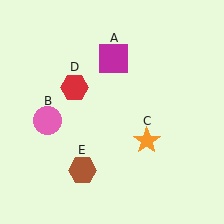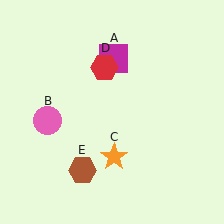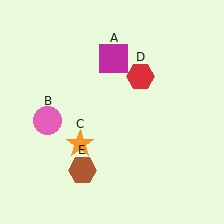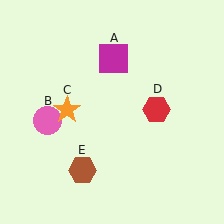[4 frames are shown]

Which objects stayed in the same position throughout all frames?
Magenta square (object A) and pink circle (object B) and brown hexagon (object E) remained stationary.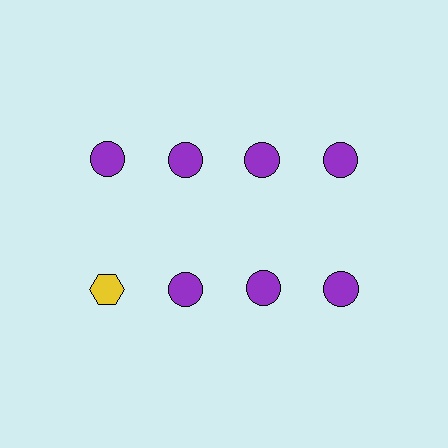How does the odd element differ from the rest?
It differs in both color (yellow instead of purple) and shape (hexagon instead of circle).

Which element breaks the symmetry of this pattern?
The yellow hexagon in the second row, leftmost column breaks the symmetry. All other shapes are purple circles.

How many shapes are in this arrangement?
There are 8 shapes arranged in a grid pattern.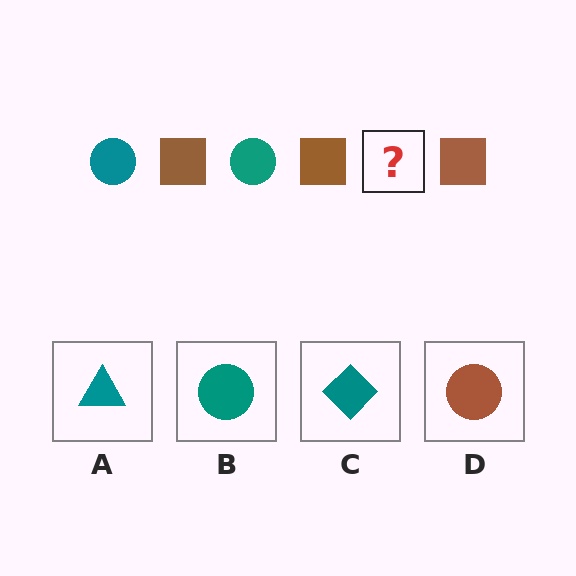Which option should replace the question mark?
Option B.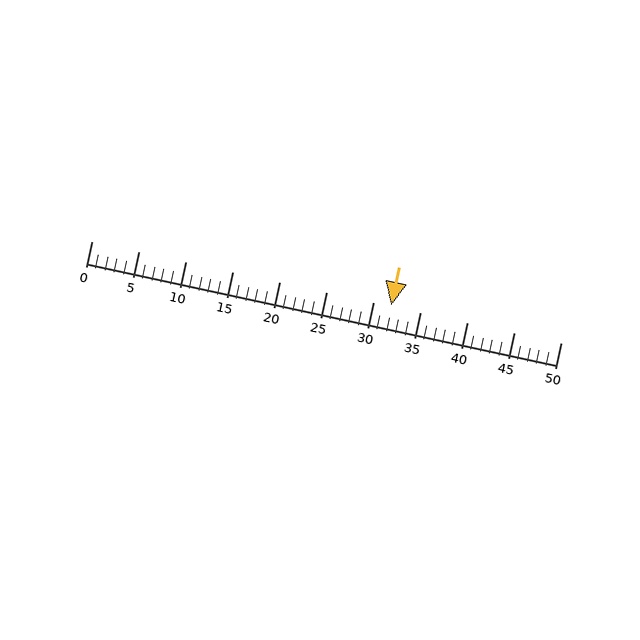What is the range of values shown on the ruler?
The ruler shows values from 0 to 50.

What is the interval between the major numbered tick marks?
The major tick marks are spaced 5 units apart.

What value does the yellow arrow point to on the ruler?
The yellow arrow points to approximately 32.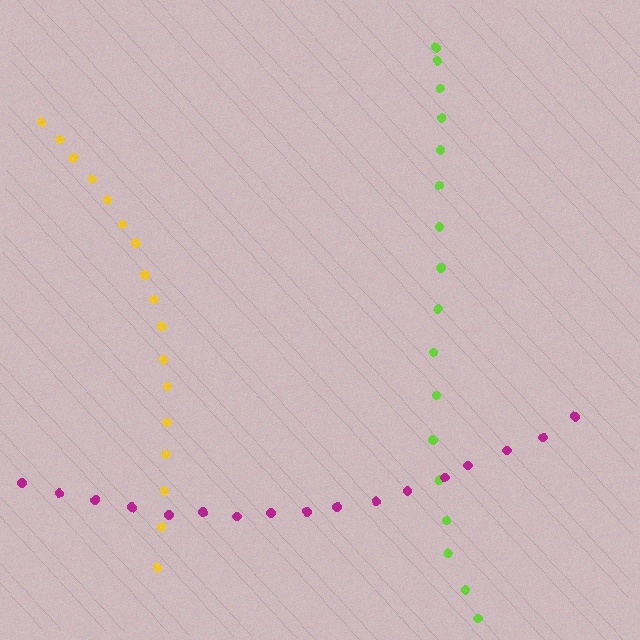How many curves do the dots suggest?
There are 3 distinct paths.